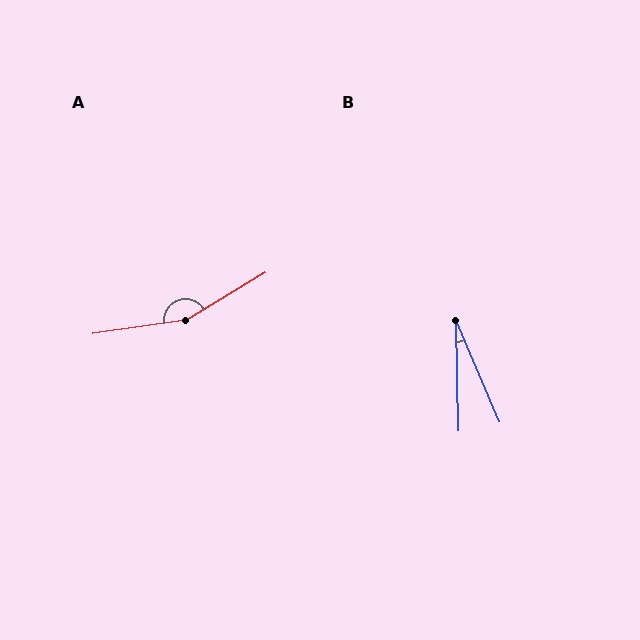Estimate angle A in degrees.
Approximately 157 degrees.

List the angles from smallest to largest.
B (22°), A (157°).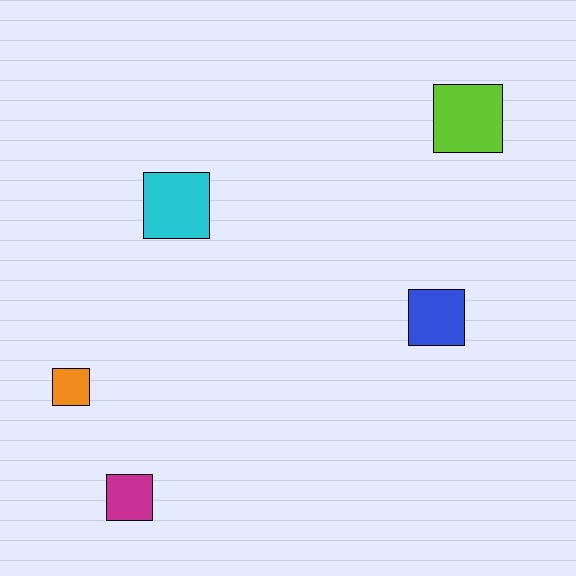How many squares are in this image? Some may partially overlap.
There are 5 squares.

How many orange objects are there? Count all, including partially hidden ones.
There is 1 orange object.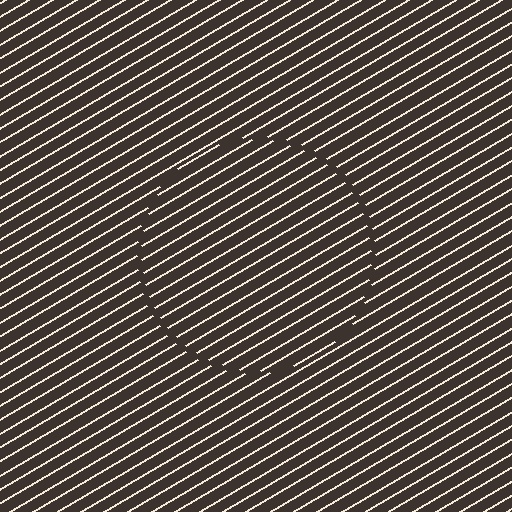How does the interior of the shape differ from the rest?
The interior of the shape contains the same grating, shifted by half a period — the contour is defined by the phase discontinuity where line-ends from the inner and outer gratings abut.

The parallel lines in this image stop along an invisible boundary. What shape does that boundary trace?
An illusory circle. The interior of the shape contains the same grating, shifted by half a period — the contour is defined by the phase discontinuity where line-ends from the inner and outer gratings abut.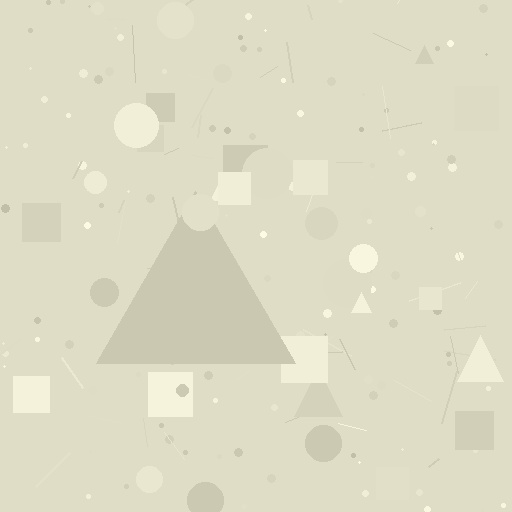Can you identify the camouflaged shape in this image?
The camouflaged shape is a triangle.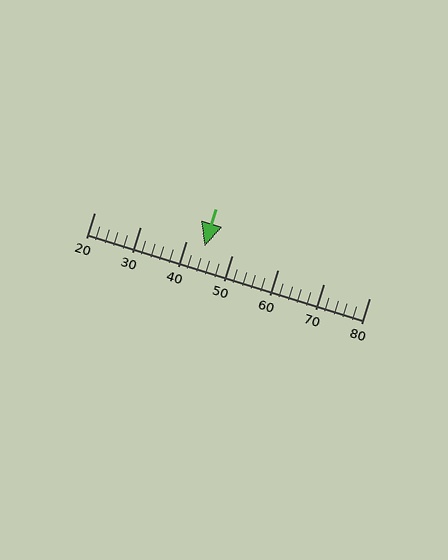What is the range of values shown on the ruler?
The ruler shows values from 20 to 80.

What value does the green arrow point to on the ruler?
The green arrow points to approximately 44.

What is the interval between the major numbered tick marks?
The major tick marks are spaced 10 units apart.